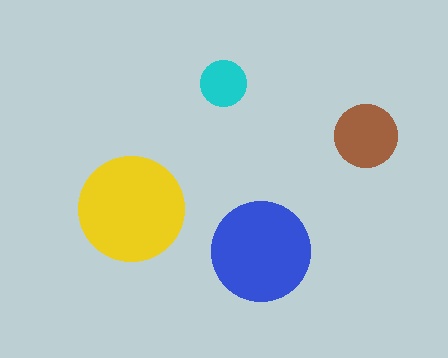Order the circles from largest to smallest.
the yellow one, the blue one, the brown one, the cyan one.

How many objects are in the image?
There are 4 objects in the image.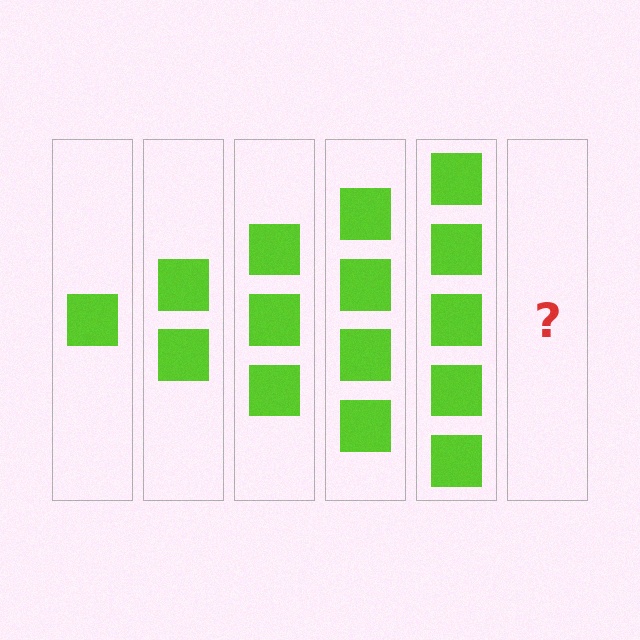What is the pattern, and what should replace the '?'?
The pattern is that each step adds one more square. The '?' should be 6 squares.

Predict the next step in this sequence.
The next step is 6 squares.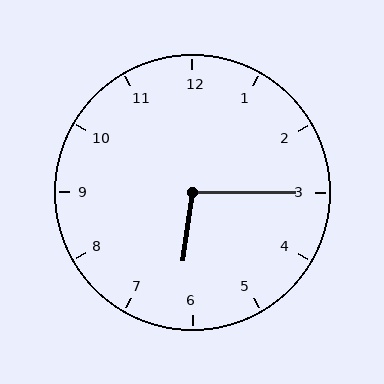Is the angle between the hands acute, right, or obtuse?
It is obtuse.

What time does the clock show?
6:15.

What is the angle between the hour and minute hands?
Approximately 98 degrees.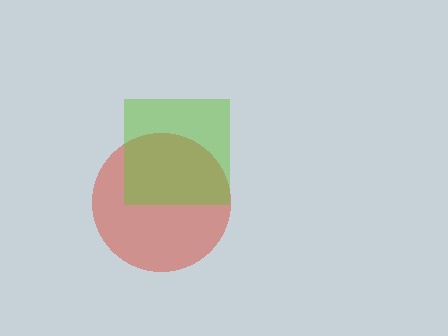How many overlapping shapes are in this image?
There are 2 overlapping shapes in the image.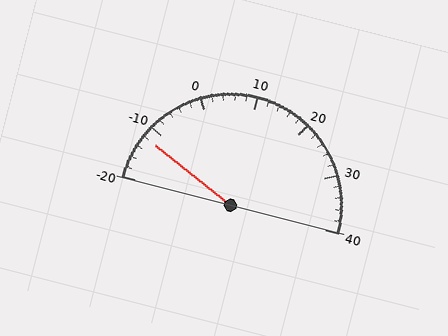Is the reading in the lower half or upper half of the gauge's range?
The reading is in the lower half of the range (-20 to 40).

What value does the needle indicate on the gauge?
The needle indicates approximately -12.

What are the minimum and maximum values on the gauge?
The gauge ranges from -20 to 40.